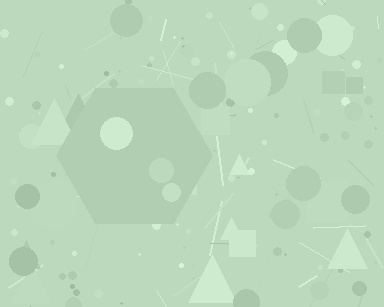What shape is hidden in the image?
A hexagon is hidden in the image.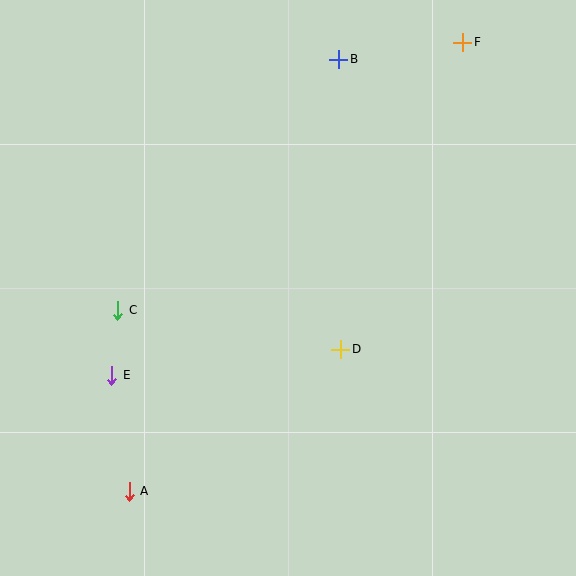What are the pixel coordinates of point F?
Point F is at (463, 42).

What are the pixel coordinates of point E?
Point E is at (112, 375).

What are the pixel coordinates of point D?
Point D is at (341, 349).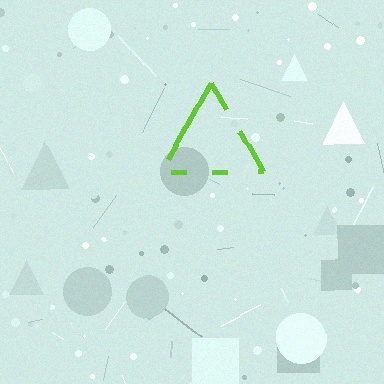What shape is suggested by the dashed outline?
The dashed outline suggests a triangle.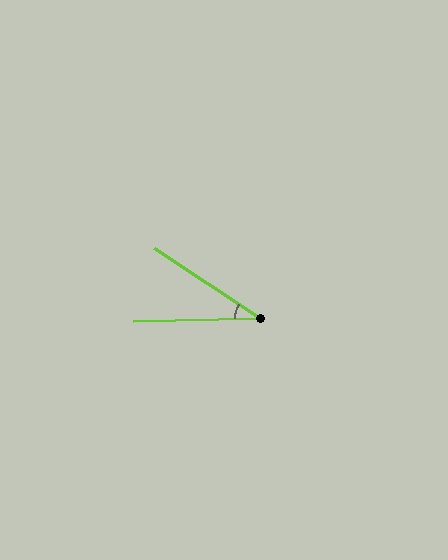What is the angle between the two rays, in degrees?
Approximately 35 degrees.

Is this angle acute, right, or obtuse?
It is acute.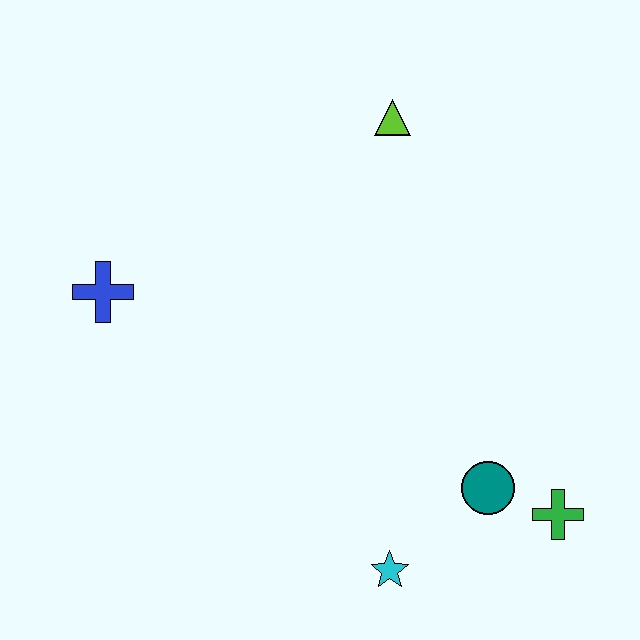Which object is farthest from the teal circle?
The blue cross is farthest from the teal circle.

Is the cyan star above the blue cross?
No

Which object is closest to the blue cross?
The lime triangle is closest to the blue cross.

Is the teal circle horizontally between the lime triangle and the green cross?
Yes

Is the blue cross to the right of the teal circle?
No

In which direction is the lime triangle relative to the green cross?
The lime triangle is above the green cross.